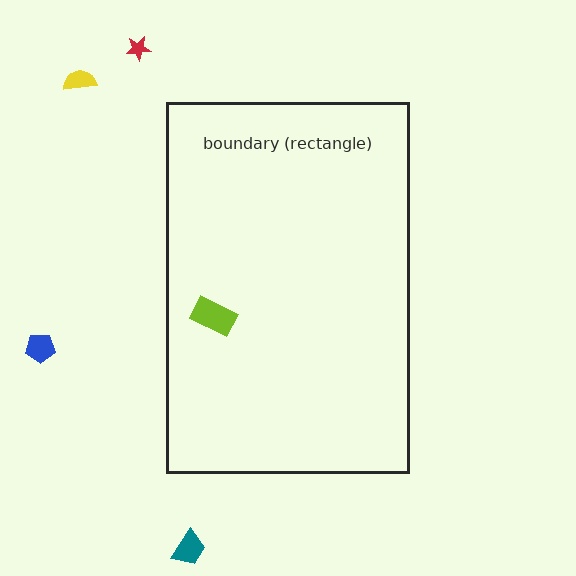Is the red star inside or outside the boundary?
Outside.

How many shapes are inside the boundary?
1 inside, 4 outside.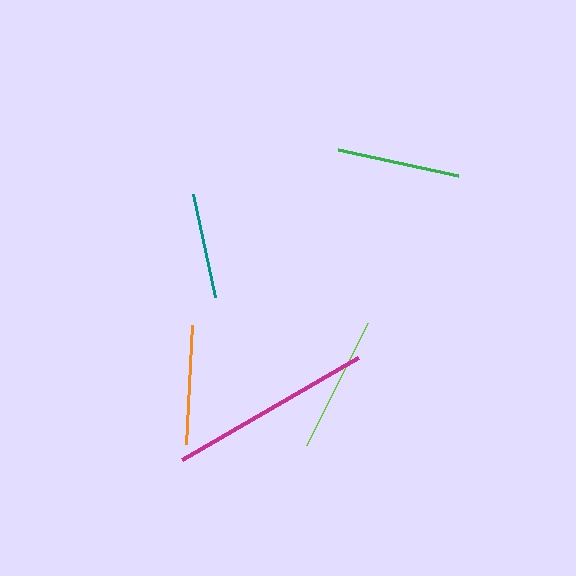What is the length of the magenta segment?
The magenta segment is approximately 204 pixels long.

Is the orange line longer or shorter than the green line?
The green line is longer than the orange line.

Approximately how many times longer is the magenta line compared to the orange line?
The magenta line is approximately 1.7 times the length of the orange line.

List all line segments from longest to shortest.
From longest to shortest: magenta, lime, green, orange, teal.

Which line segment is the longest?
The magenta line is the longest at approximately 204 pixels.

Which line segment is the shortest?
The teal line is the shortest at approximately 106 pixels.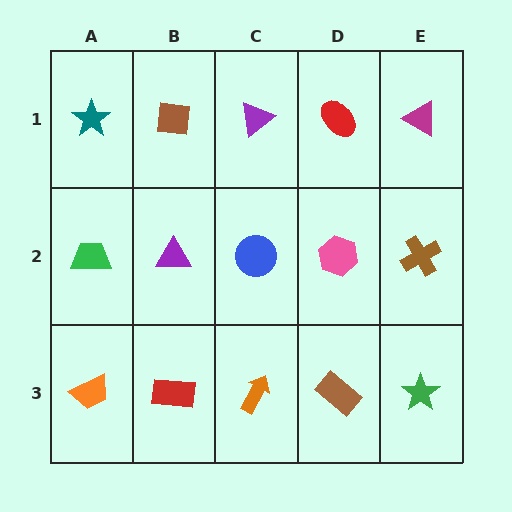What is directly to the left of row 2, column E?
A pink hexagon.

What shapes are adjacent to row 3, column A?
A green trapezoid (row 2, column A), a red rectangle (row 3, column B).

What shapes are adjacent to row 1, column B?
A purple triangle (row 2, column B), a teal star (row 1, column A), a purple triangle (row 1, column C).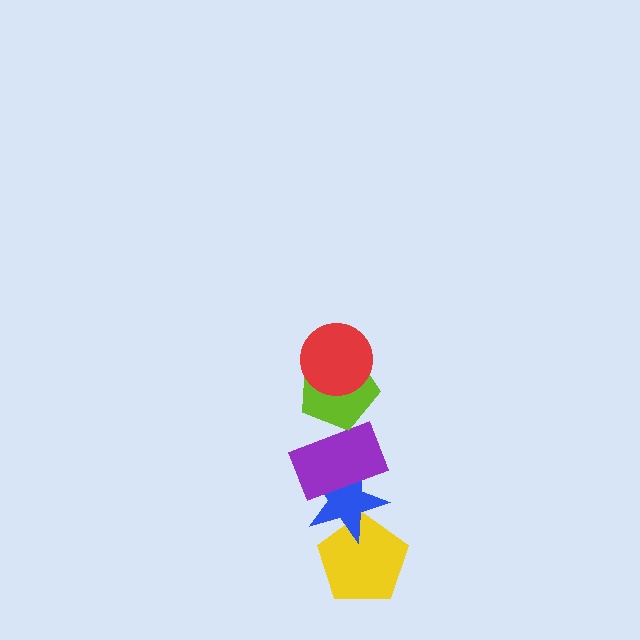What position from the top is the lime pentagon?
The lime pentagon is 2nd from the top.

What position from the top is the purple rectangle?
The purple rectangle is 3rd from the top.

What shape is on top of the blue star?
The purple rectangle is on top of the blue star.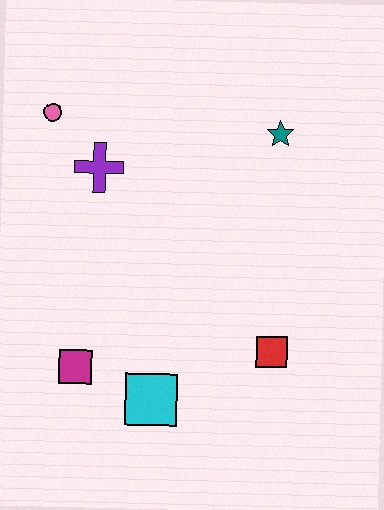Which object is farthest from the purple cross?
The red square is farthest from the purple cross.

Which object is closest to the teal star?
The purple cross is closest to the teal star.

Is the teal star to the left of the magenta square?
No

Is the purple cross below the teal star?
Yes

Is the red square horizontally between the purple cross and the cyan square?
No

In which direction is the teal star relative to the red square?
The teal star is above the red square.